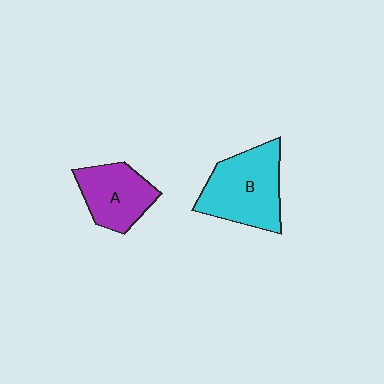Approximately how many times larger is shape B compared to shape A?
Approximately 1.4 times.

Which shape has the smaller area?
Shape A (purple).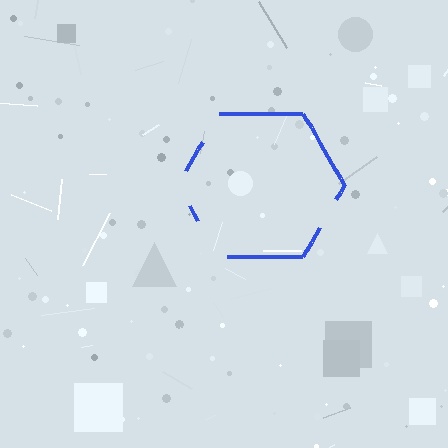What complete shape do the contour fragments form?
The contour fragments form a hexagon.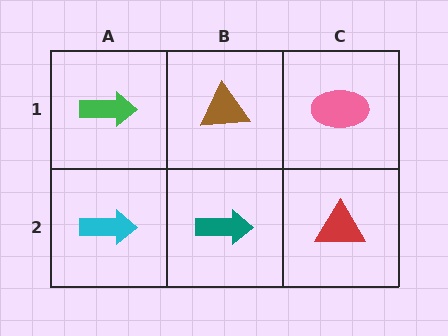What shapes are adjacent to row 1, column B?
A teal arrow (row 2, column B), a green arrow (row 1, column A), a pink ellipse (row 1, column C).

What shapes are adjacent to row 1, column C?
A red triangle (row 2, column C), a brown triangle (row 1, column B).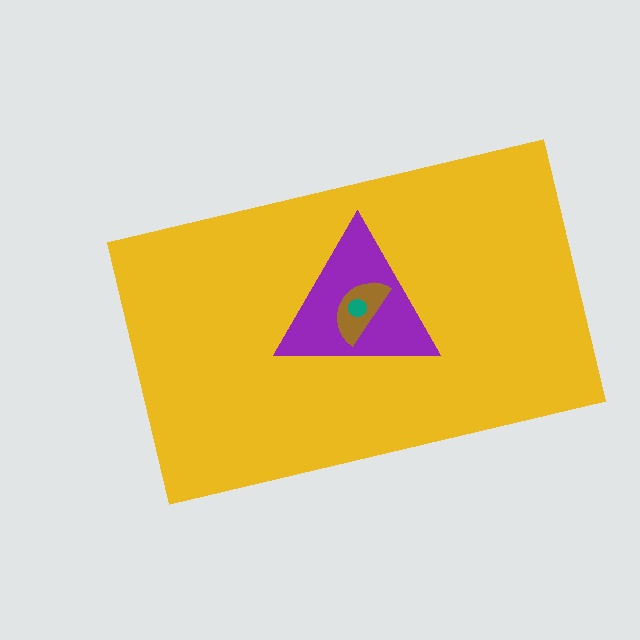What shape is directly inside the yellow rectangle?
The purple triangle.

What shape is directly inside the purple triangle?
The brown semicircle.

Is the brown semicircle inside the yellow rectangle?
Yes.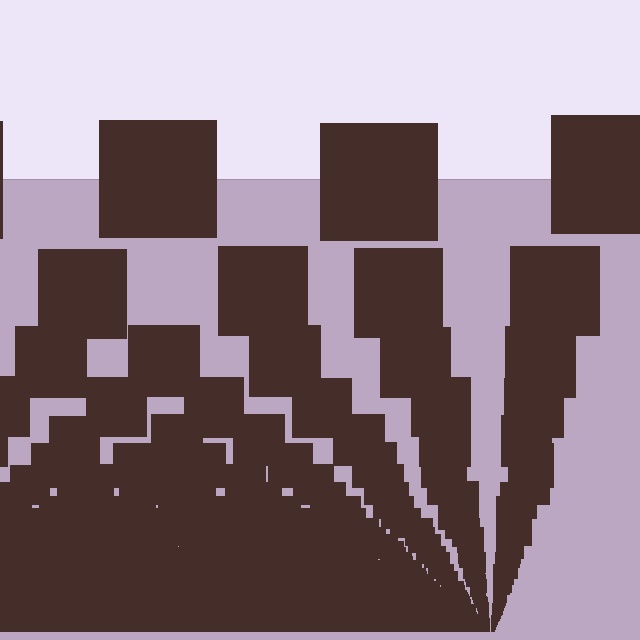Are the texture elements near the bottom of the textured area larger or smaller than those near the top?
Smaller. The gradient is inverted — elements near the bottom are smaller and denser.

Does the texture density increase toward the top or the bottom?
Density increases toward the bottom.